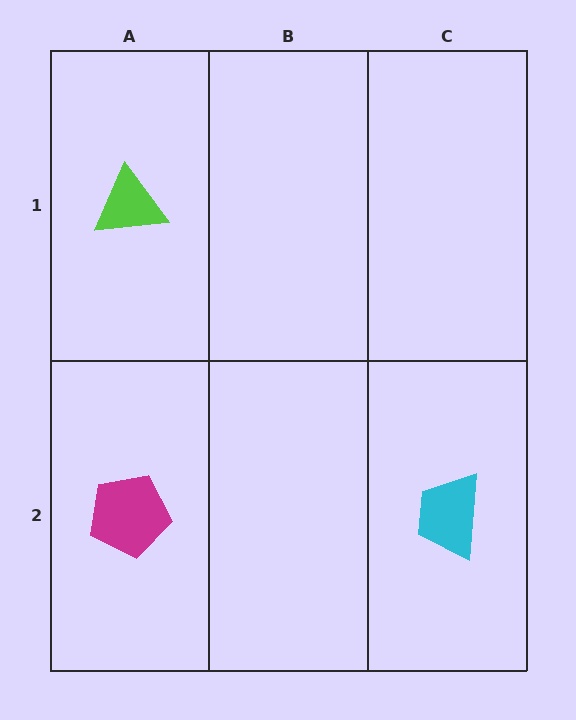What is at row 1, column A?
A lime triangle.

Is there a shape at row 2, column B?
No, that cell is empty.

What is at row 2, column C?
A cyan trapezoid.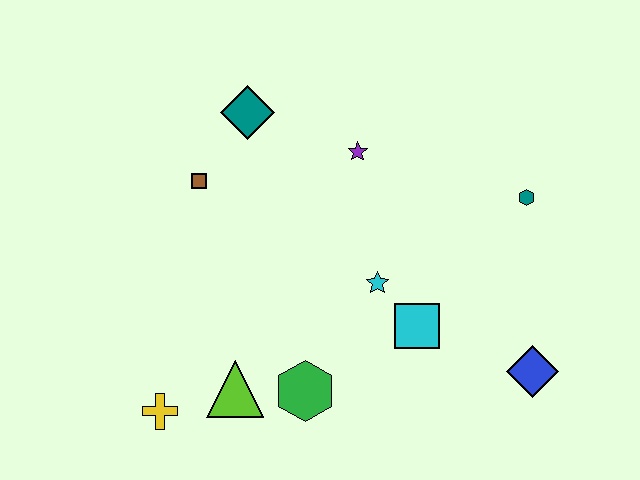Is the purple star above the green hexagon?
Yes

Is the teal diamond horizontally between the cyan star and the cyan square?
No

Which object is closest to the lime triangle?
The green hexagon is closest to the lime triangle.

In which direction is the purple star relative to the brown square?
The purple star is to the right of the brown square.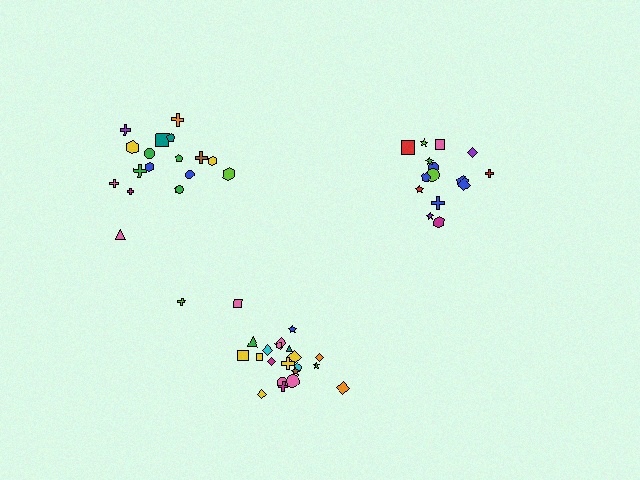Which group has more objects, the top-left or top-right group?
The top-left group.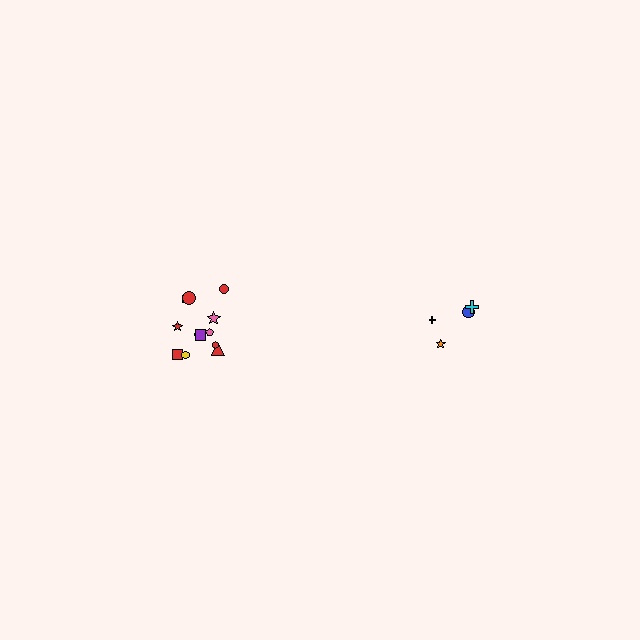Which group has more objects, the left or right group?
The left group.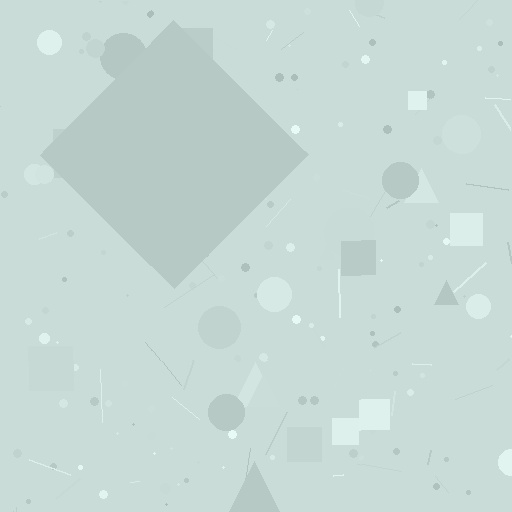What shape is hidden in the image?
A diamond is hidden in the image.